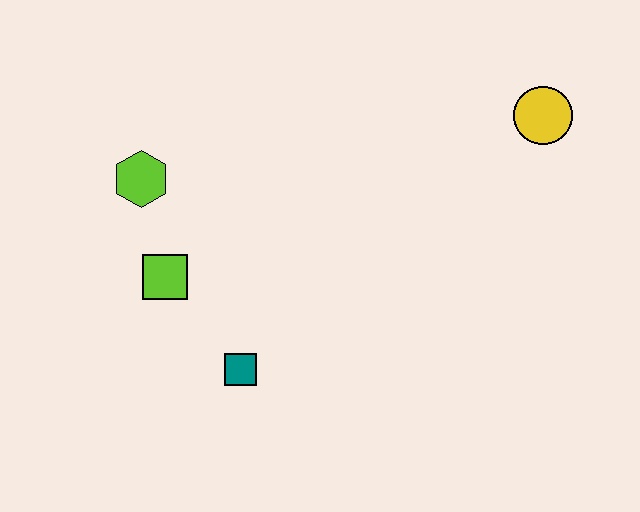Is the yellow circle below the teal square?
No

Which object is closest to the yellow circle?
The teal square is closest to the yellow circle.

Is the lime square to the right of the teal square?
No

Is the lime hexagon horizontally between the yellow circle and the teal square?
No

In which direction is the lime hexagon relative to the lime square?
The lime hexagon is above the lime square.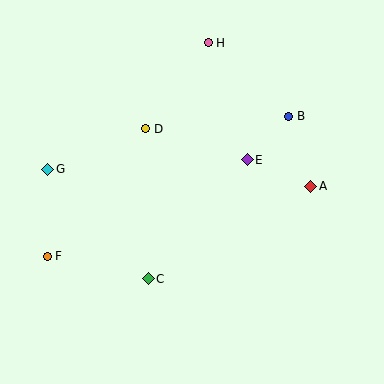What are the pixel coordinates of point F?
Point F is at (47, 256).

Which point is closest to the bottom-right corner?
Point A is closest to the bottom-right corner.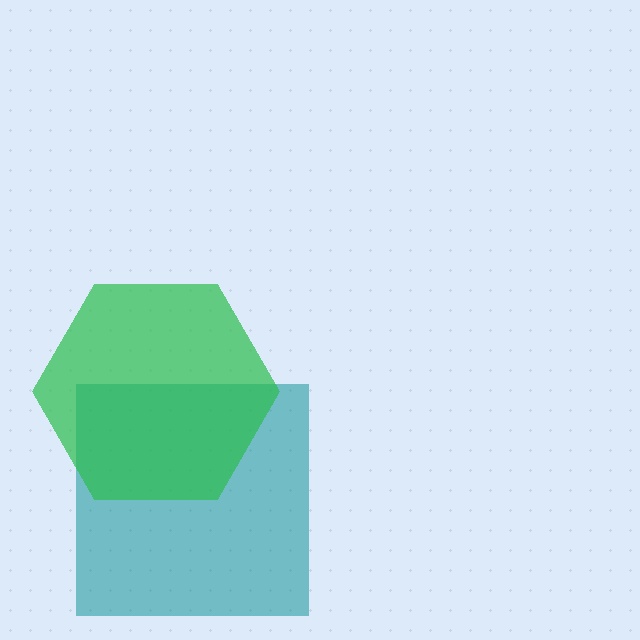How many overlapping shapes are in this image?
There are 2 overlapping shapes in the image.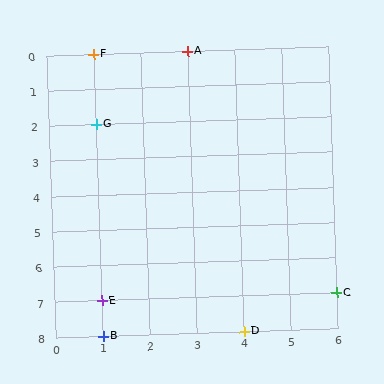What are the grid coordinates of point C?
Point C is at grid coordinates (6, 7).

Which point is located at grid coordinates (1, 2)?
Point G is at (1, 2).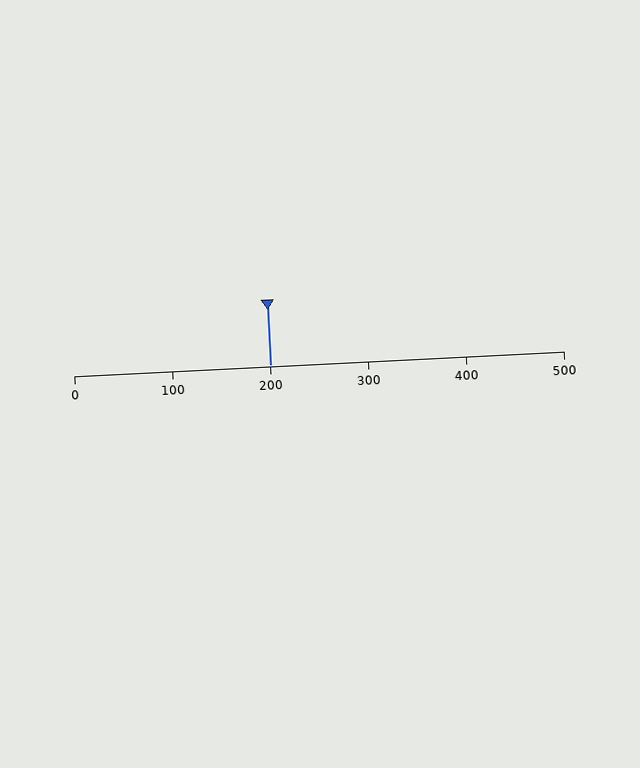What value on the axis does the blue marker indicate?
The marker indicates approximately 200.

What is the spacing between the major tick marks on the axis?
The major ticks are spaced 100 apart.